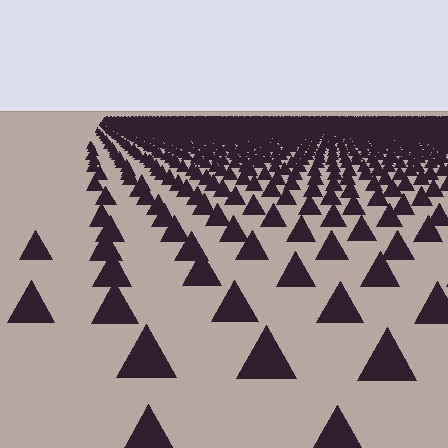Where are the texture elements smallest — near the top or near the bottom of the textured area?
Near the top.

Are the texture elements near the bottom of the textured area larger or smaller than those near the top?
Larger. Near the bottom, elements are closer to the viewer and appear at a bigger on-screen size.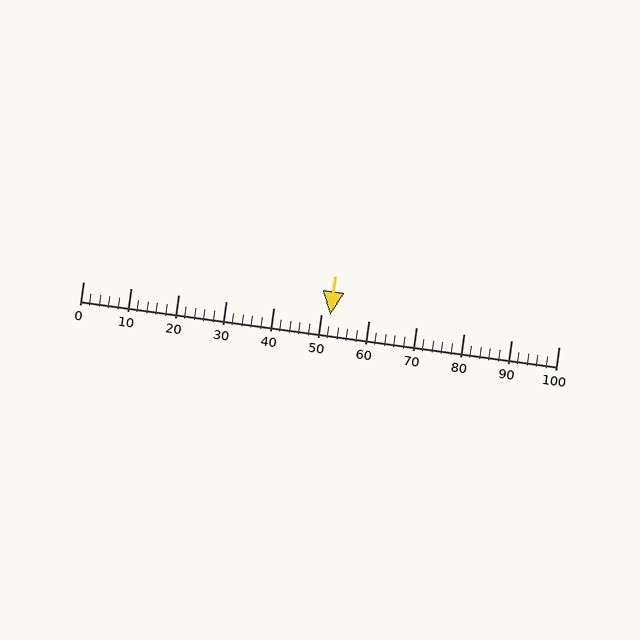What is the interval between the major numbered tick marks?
The major tick marks are spaced 10 units apart.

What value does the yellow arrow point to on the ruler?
The yellow arrow points to approximately 52.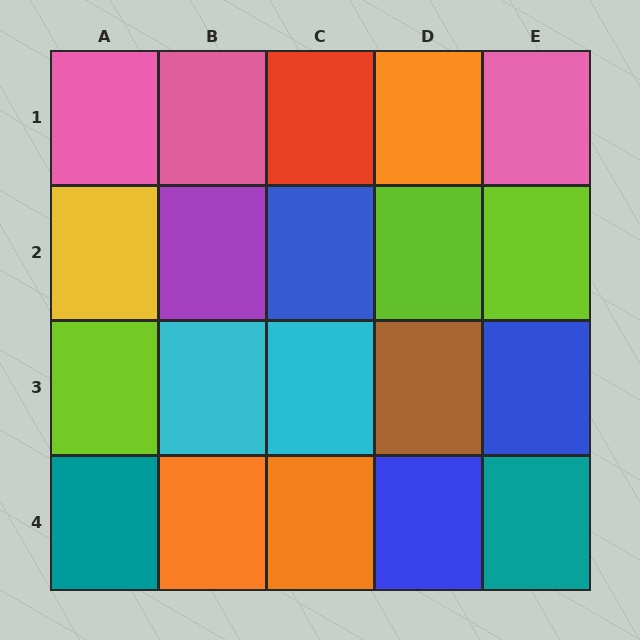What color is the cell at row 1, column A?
Pink.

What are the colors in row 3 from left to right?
Lime, cyan, cyan, brown, blue.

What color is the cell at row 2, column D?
Lime.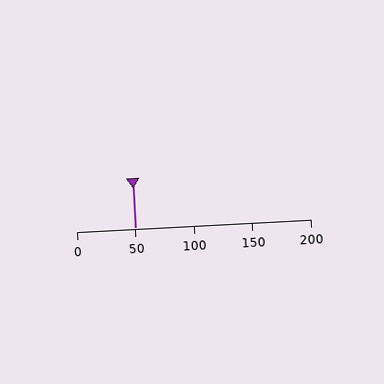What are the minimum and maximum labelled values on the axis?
The axis runs from 0 to 200.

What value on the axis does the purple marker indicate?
The marker indicates approximately 50.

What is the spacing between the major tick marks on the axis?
The major ticks are spaced 50 apart.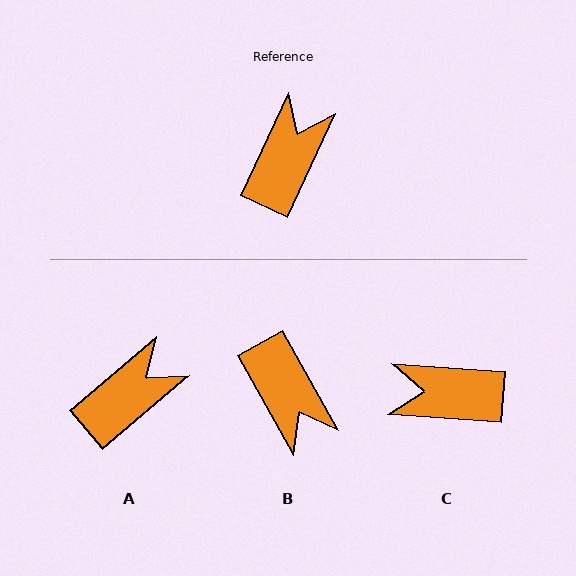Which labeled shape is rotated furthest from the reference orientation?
B, about 126 degrees away.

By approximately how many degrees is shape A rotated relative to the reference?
Approximately 25 degrees clockwise.